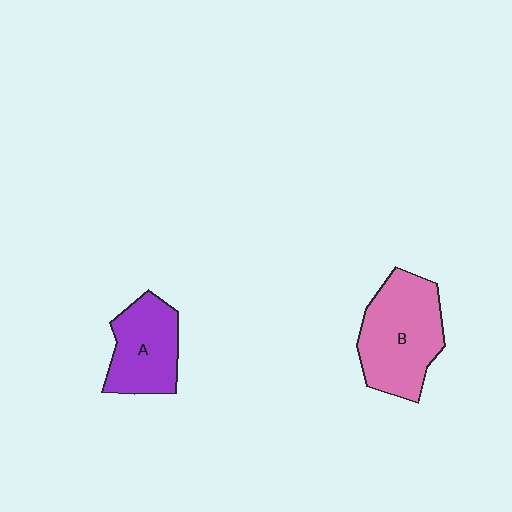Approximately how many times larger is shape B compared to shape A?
Approximately 1.4 times.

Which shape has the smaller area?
Shape A (purple).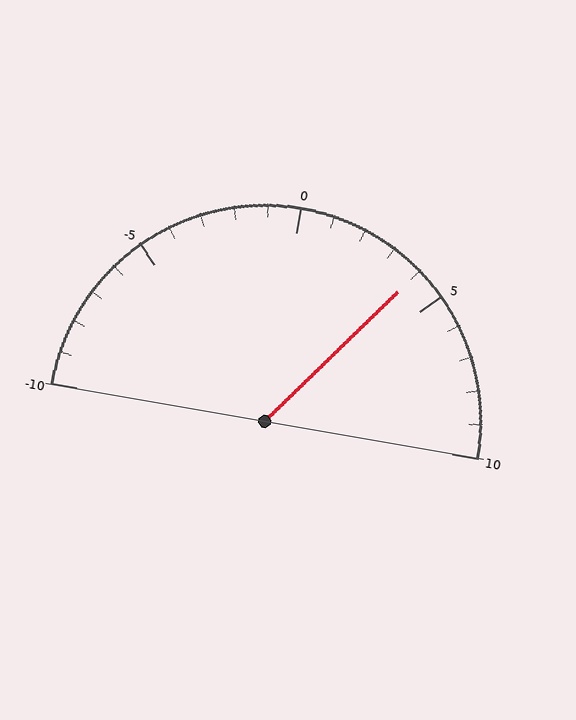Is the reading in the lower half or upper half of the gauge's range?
The reading is in the upper half of the range (-10 to 10).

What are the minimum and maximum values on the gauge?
The gauge ranges from -10 to 10.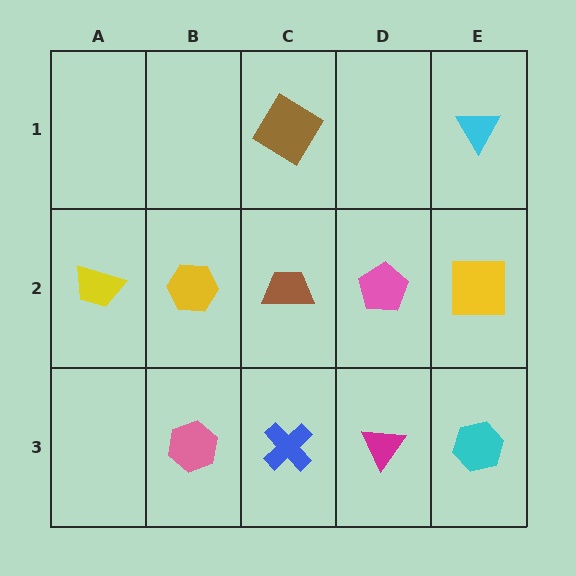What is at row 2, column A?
A yellow trapezoid.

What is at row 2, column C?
A brown trapezoid.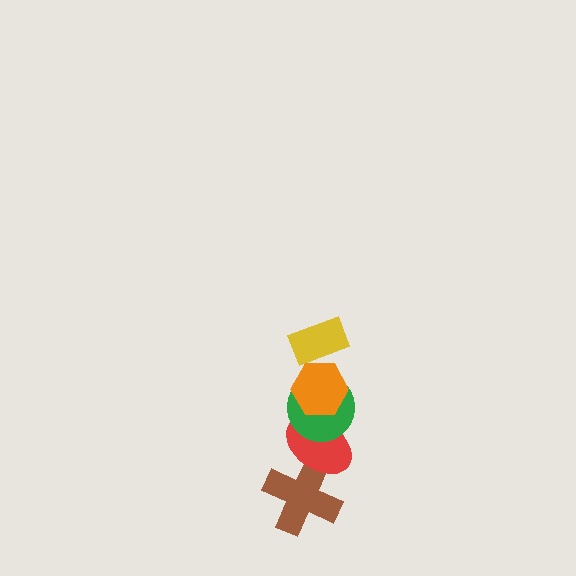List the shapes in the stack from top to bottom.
From top to bottom: the yellow rectangle, the orange hexagon, the green circle, the red ellipse, the brown cross.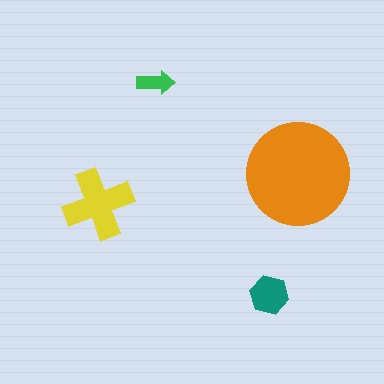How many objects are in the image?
There are 4 objects in the image.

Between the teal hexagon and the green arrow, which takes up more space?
The teal hexagon.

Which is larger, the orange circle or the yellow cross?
The orange circle.